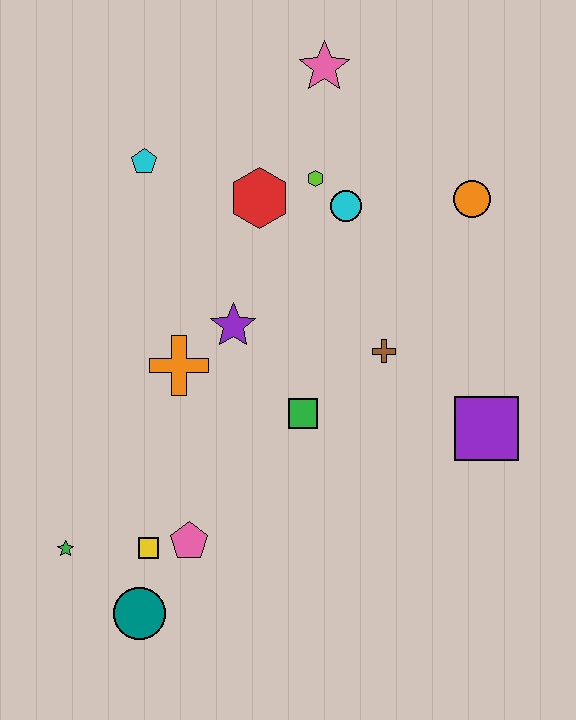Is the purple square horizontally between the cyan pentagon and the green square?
No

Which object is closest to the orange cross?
The purple star is closest to the orange cross.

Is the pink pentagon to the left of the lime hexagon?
Yes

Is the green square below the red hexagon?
Yes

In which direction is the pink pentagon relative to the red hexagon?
The pink pentagon is below the red hexagon.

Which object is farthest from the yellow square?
The pink star is farthest from the yellow square.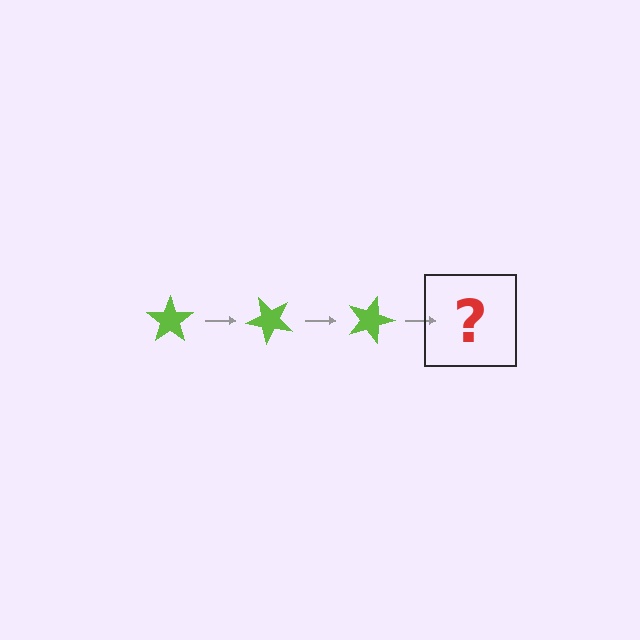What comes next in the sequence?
The next element should be a lime star rotated 135 degrees.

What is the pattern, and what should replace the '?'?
The pattern is that the star rotates 45 degrees each step. The '?' should be a lime star rotated 135 degrees.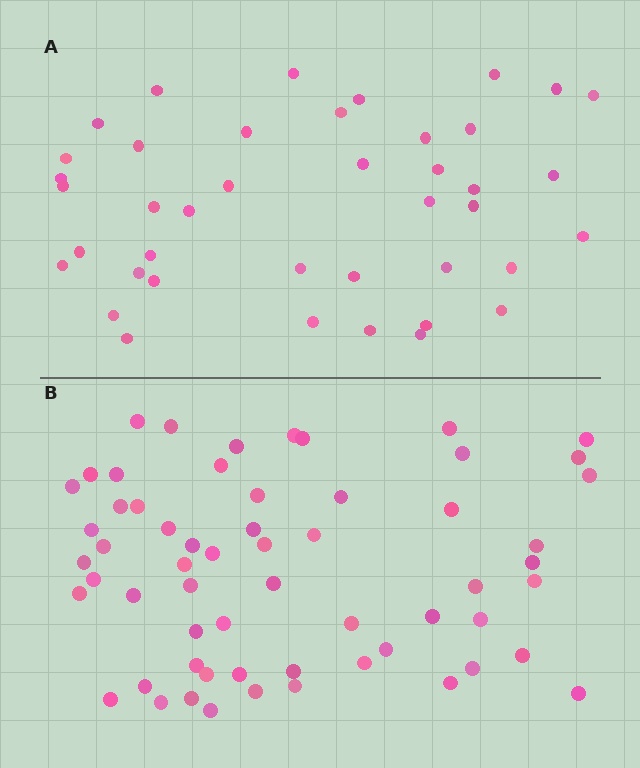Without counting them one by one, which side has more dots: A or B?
Region B (the bottom region) has more dots.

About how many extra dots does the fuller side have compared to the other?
Region B has approximately 20 more dots than region A.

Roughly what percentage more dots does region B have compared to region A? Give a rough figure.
About 45% more.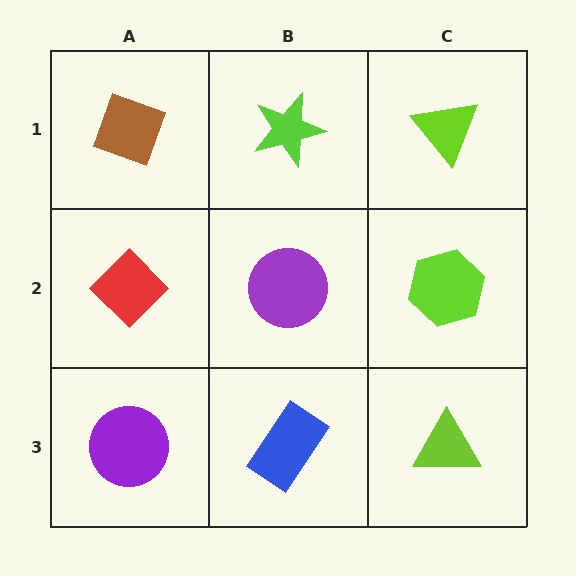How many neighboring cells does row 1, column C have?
2.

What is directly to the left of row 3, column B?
A purple circle.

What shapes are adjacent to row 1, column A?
A red diamond (row 2, column A), a lime star (row 1, column B).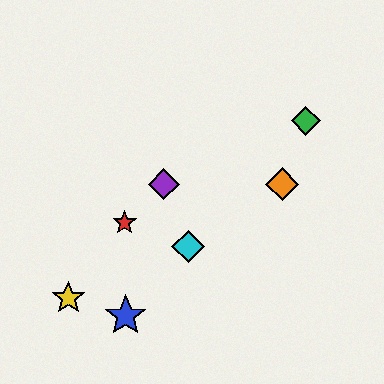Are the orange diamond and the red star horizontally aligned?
No, the orange diamond is at y≈184 and the red star is at y≈223.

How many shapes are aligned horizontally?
2 shapes (the purple diamond, the orange diamond) are aligned horizontally.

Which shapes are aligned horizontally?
The purple diamond, the orange diamond are aligned horizontally.